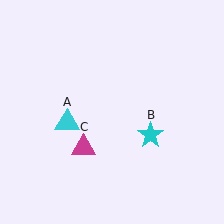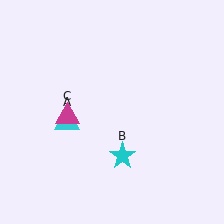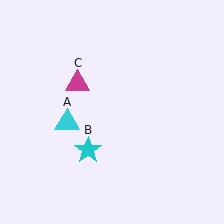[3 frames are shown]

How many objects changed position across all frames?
2 objects changed position: cyan star (object B), magenta triangle (object C).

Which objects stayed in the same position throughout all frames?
Cyan triangle (object A) remained stationary.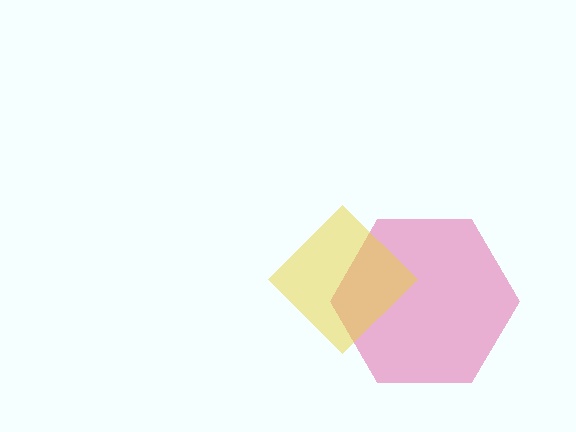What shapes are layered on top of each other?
The layered shapes are: a magenta hexagon, a yellow diamond.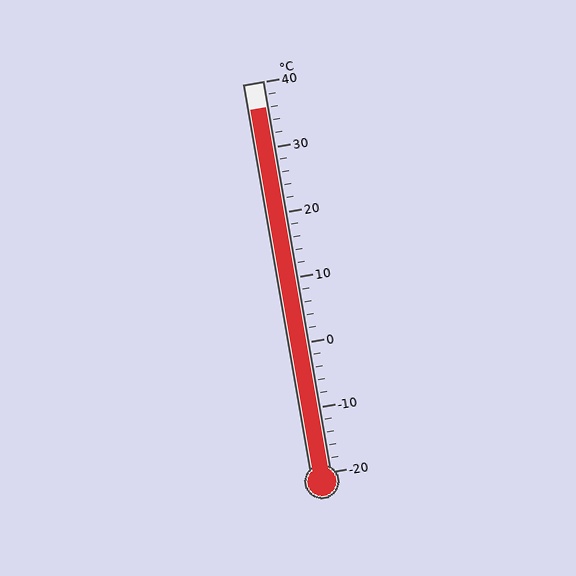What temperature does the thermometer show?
The thermometer shows approximately 36°C.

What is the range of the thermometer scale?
The thermometer scale ranges from -20°C to 40°C.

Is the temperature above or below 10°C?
The temperature is above 10°C.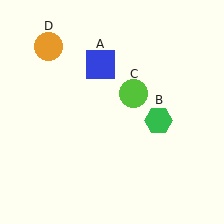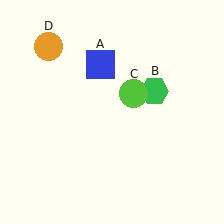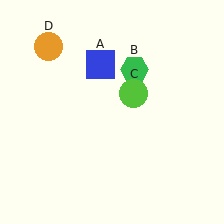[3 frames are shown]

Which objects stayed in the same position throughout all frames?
Blue square (object A) and lime circle (object C) and orange circle (object D) remained stationary.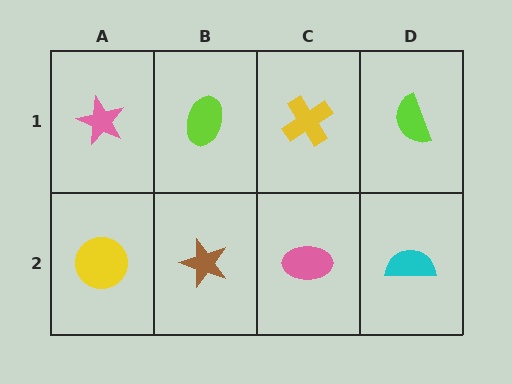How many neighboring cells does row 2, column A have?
2.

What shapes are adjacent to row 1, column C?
A pink ellipse (row 2, column C), a lime ellipse (row 1, column B), a lime semicircle (row 1, column D).